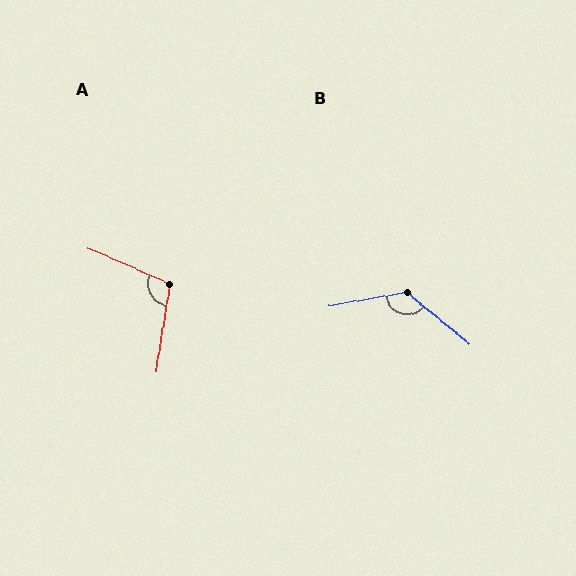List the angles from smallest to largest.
A (105°), B (131°).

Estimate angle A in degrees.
Approximately 105 degrees.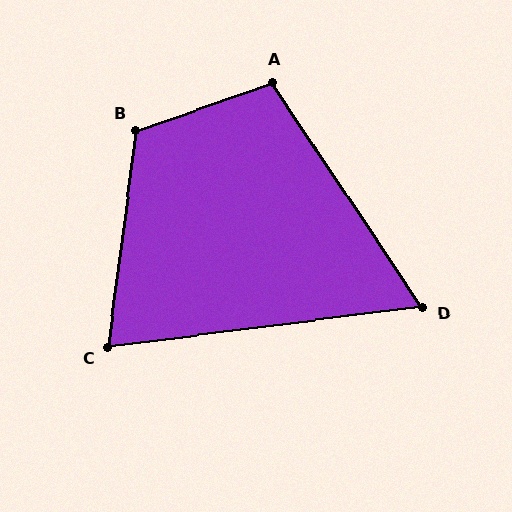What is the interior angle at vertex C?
Approximately 75 degrees (acute).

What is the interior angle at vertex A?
Approximately 105 degrees (obtuse).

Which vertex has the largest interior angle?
B, at approximately 116 degrees.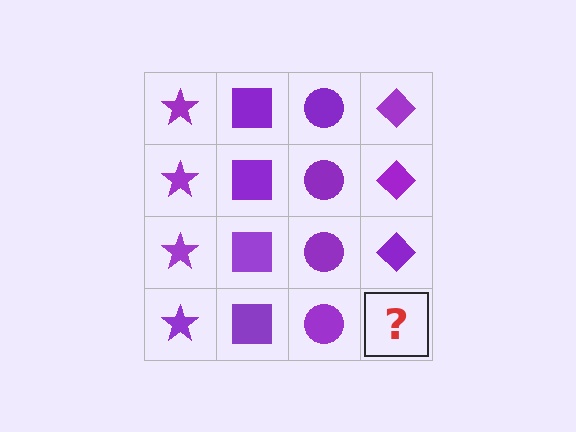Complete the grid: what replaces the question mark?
The question mark should be replaced with a purple diamond.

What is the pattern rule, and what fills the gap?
The rule is that each column has a consistent shape. The gap should be filled with a purple diamond.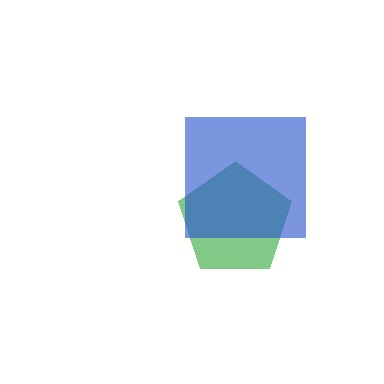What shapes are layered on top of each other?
The layered shapes are: a green pentagon, a blue square.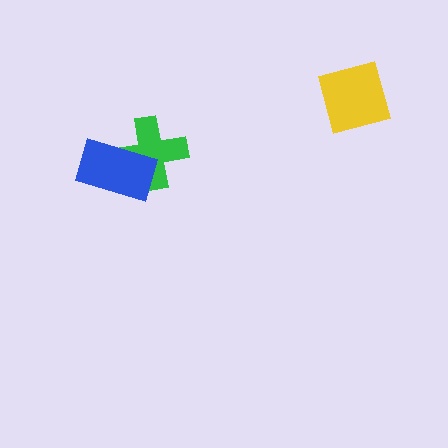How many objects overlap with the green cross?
1 object overlaps with the green cross.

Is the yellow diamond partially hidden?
No, no other shape covers it.